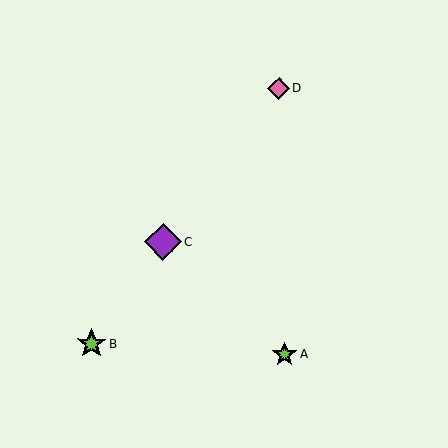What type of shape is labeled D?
Shape D is a pink diamond.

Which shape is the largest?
The purple diamond (labeled C) is the largest.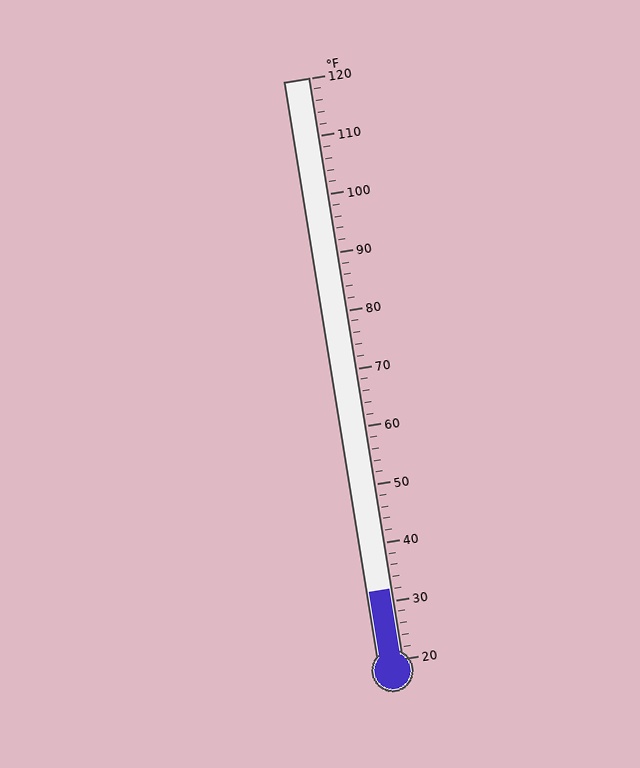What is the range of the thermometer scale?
The thermometer scale ranges from 20°F to 120°F.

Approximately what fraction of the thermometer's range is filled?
The thermometer is filled to approximately 10% of its range.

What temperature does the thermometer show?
The thermometer shows approximately 32°F.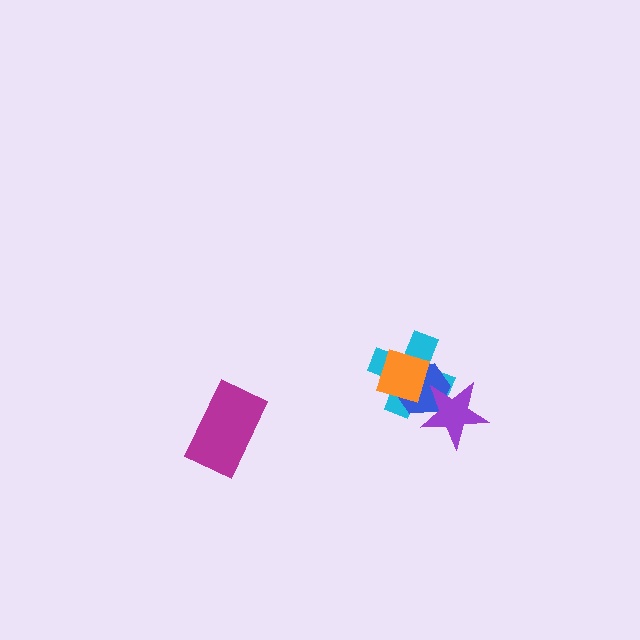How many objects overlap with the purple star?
2 objects overlap with the purple star.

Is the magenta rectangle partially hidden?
No, no other shape covers it.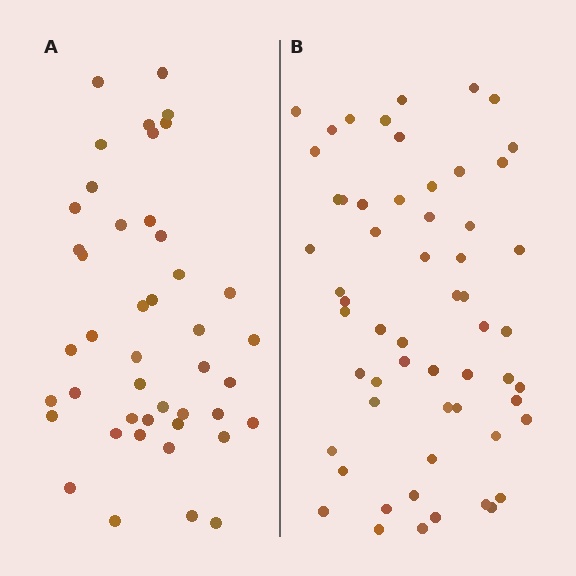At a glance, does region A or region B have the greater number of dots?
Region B (the right region) has more dots.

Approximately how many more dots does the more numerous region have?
Region B has approximately 15 more dots than region A.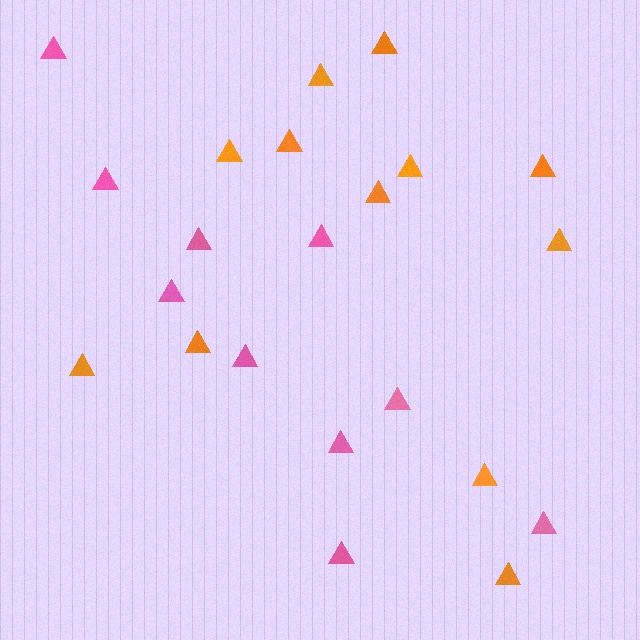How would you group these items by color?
There are 2 groups: one group of pink triangles (10) and one group of orange triangles (12).